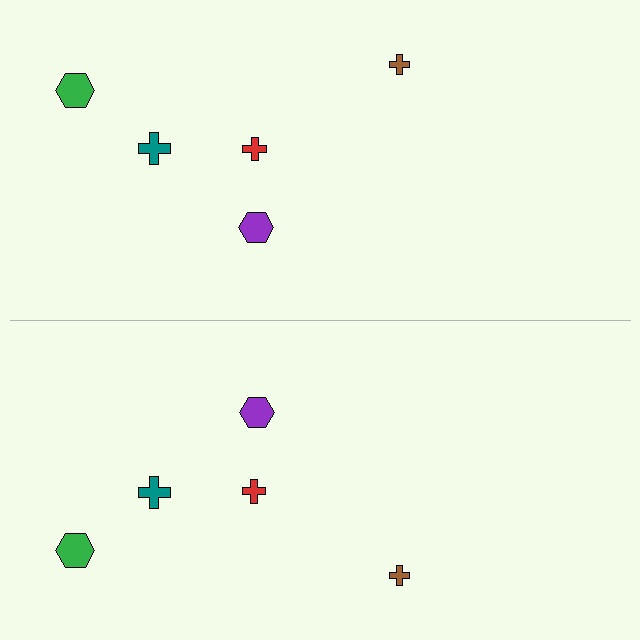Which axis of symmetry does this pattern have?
The pattern has a horizontal axis of symmetry running through the center of the image.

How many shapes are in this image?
There are 10 shapes in this image.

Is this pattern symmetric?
Yes, this pattern has bilateral (reflection) symmetry.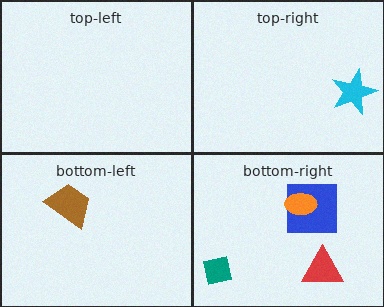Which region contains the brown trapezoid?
The bottom-left region.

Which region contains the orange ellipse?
The bottom-right region.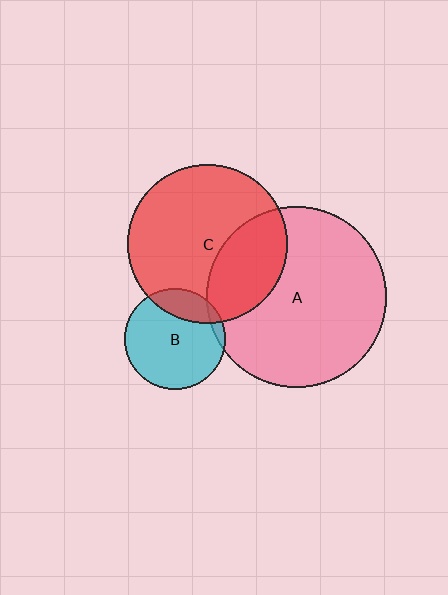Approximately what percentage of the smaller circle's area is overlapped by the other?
Approximately 5%.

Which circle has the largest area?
Circle A (pink).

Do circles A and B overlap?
Yes.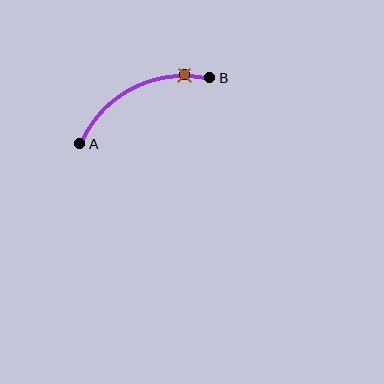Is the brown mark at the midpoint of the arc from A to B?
No. The brown mark lies on the arc but is closer to endpoint B. The arc midpoint would be at the point on the curve equidistant along the arc from both A and B.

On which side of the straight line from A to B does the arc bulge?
The arc bulges above the straight line connecting A and B.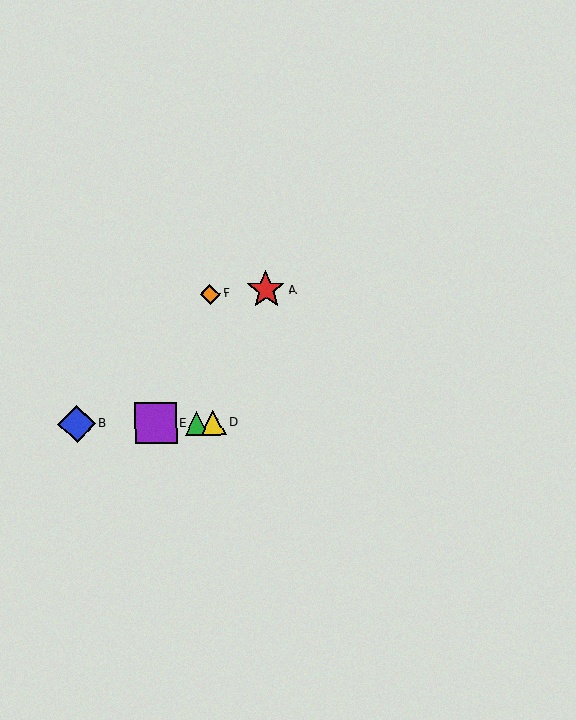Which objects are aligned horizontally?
Objects B, C, D, E are aligned horizontally.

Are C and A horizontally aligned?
No, C is at y≈423 and A is at y≈290.